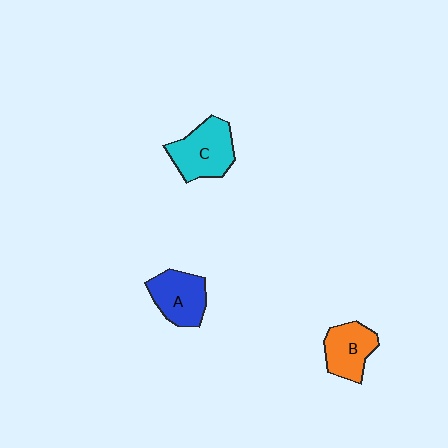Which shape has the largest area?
Shape C (cyan).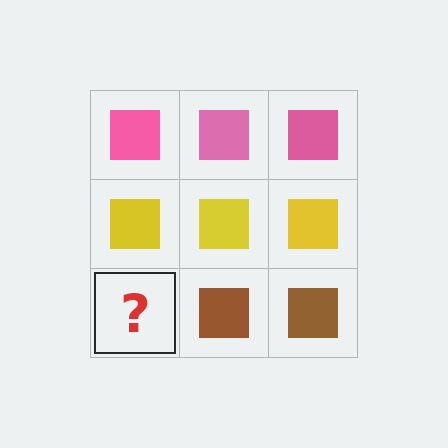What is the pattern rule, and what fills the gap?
The rule is that each row has a consistent color. The gap should be filled with a brown square.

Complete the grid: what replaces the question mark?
The question mark should be replaced with a brown square.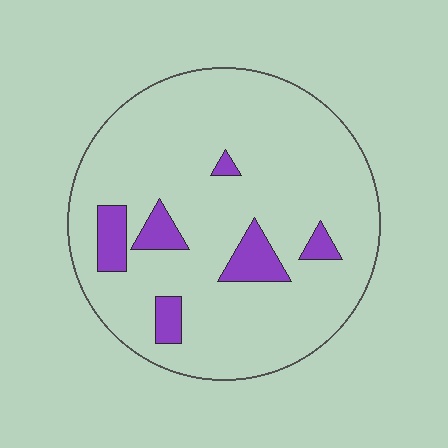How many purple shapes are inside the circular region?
6.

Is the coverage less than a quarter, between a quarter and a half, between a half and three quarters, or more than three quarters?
Less than a quarter.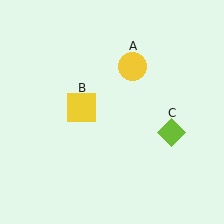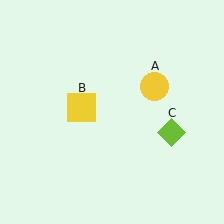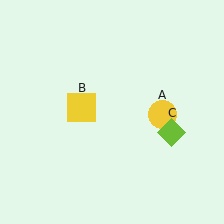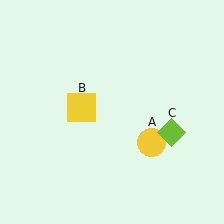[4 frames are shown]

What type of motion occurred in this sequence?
The yellow circle (object A) rotated clockwise around the center of the scene.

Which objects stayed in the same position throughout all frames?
Yellow square (object B) and lime diamond (object C) remained stationary.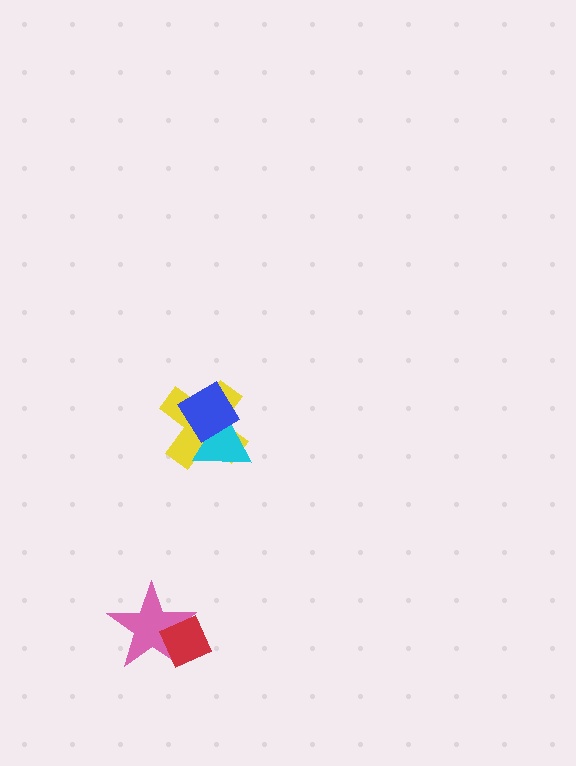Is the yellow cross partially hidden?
Yes, it is partially covered by another shape.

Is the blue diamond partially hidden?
No, no other shape covers it.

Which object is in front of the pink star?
The red diamond is in front of the pink star.